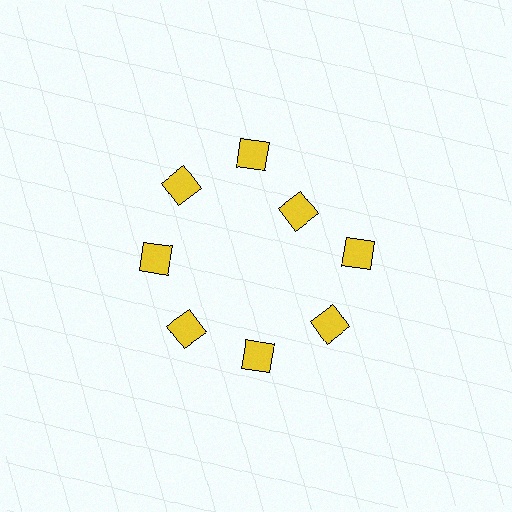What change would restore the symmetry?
The symmetry would be restored by moving it outward, back onto the ring so that all 8 diamonds sit at equal angles and equal distance from the center.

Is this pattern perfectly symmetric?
No. The 8 yellow diamonds are arranged in a ring, but one element near the 2 o'clock position is pulled inward toward the center, breaking the 8-fold rotational symmetry.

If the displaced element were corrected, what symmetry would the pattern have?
It would have 8-fold rotational symmetry — the pattern would map onto itself every 45 degrees.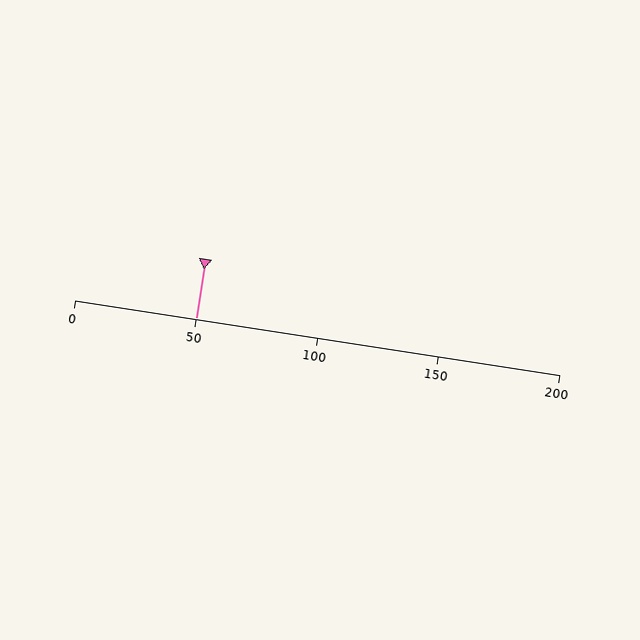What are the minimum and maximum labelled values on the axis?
The axis runs from 0 to 200.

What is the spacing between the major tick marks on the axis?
The major ticks are spaced 50 apart.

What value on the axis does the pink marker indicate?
The marker indicates approximately 50.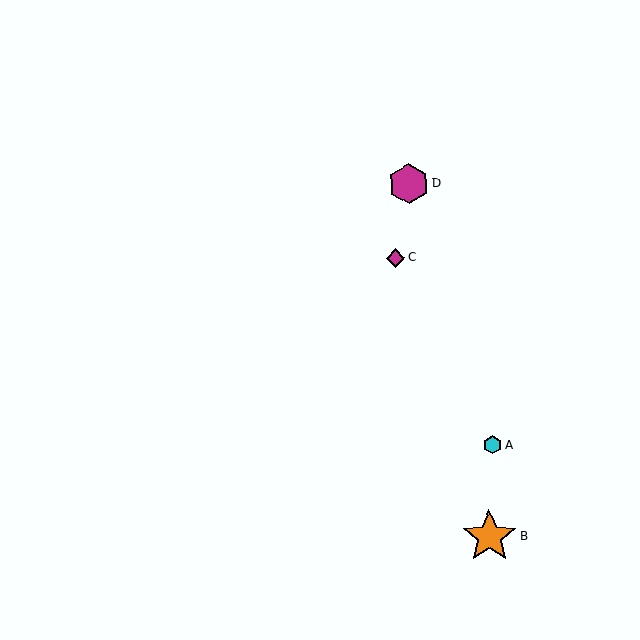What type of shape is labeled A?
Shape A is a cyan hexagon.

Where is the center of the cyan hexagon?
The center of the cyan hexagon is at (493, 445).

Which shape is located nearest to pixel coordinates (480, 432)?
The cyan hexagon (labeled A) at (493, 445) is nearest to that location.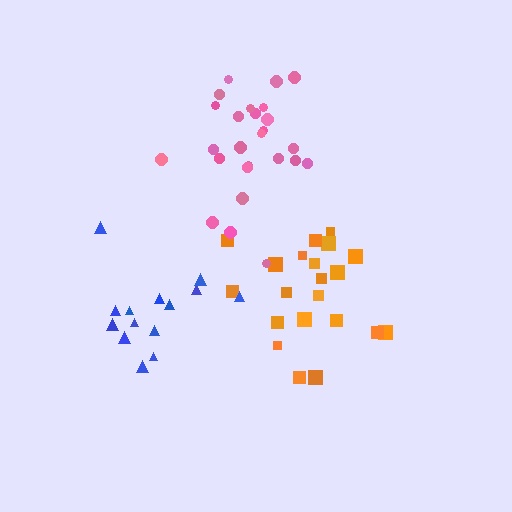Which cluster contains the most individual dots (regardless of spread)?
Pink (26).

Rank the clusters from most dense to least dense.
orange, pink, blue.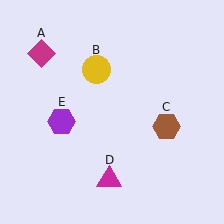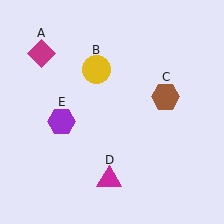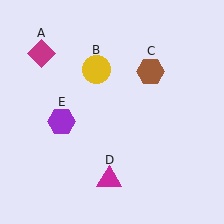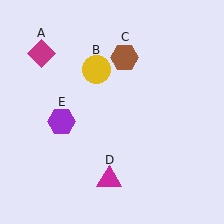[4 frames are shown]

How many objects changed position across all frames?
1 object changed position: brown hexagon (object C).